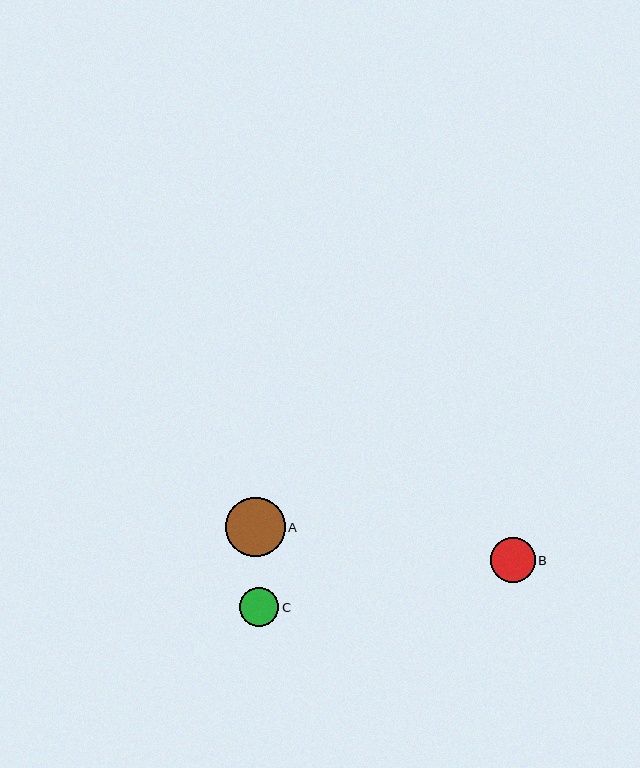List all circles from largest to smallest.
From largest to smallest: A, B, C.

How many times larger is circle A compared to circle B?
Circle A is approximately 1.3 times the size of circle B.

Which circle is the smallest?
Circle C is the smallest with a size of approximately 39 pixels.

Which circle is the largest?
Circle A is the largest with a size of approximately 60 pixels.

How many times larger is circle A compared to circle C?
Circle A is approximately 1.5 times the size of circle C.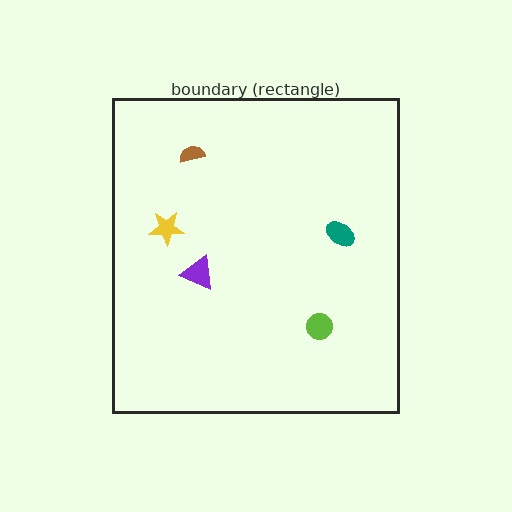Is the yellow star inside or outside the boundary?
Inside.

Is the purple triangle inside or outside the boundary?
Inside.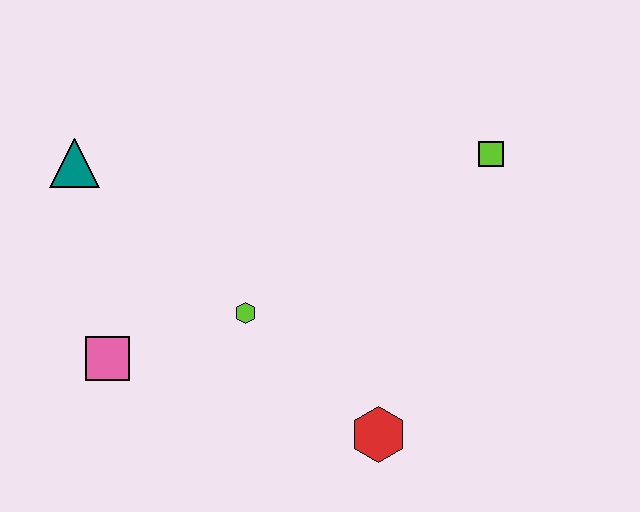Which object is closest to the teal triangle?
The pink square is closest to the teal triangle.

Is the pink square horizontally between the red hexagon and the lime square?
No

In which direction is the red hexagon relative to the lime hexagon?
The red hexagon is to the right of the lime hexagon.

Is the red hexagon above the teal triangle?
No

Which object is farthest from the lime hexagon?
The lime square is farthest from the lime hexagon.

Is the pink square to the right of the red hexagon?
No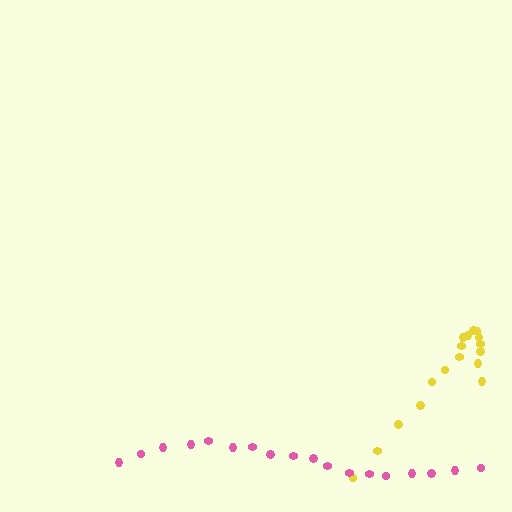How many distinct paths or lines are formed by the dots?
There are 2 distinct paths.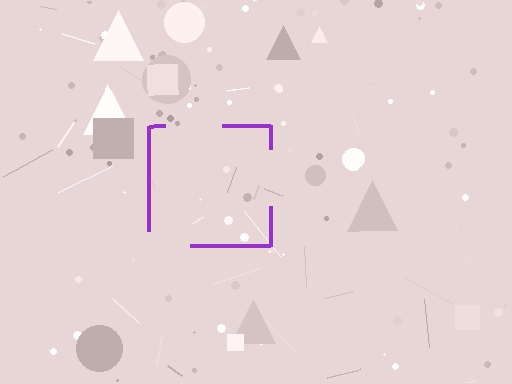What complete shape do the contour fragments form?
The contour fragments form a square.